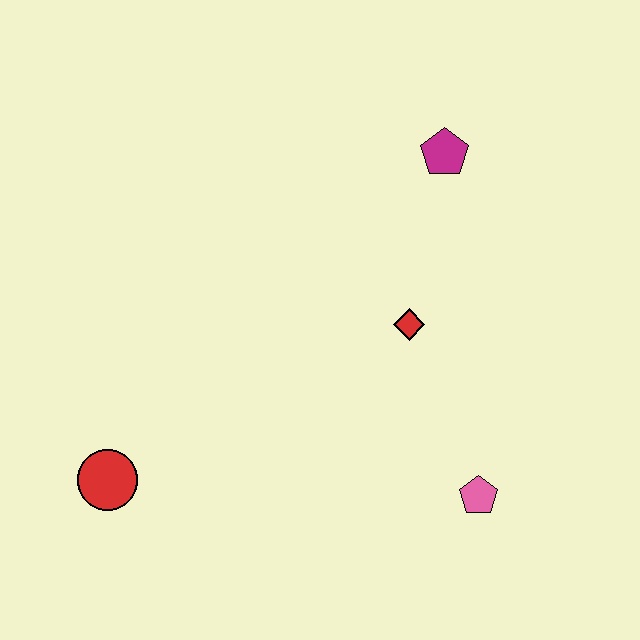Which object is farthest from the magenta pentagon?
The red circle is farthest from the magenta pentagon.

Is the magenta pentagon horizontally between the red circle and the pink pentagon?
Yes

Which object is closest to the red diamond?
The magenta pentagon is closest to the red diamond.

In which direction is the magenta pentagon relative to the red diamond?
The magenta pentagon is above the red diamond.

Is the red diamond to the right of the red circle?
Yes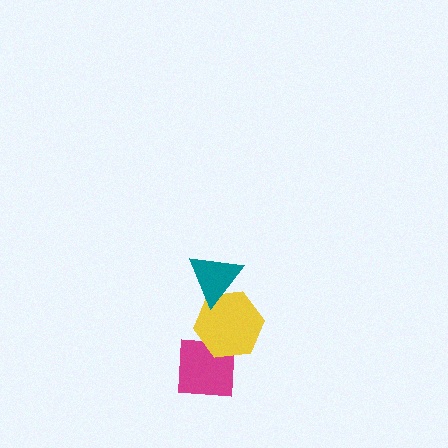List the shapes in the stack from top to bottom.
From top to bottom: the teal triangle, the yellow hexagon, the magenta square.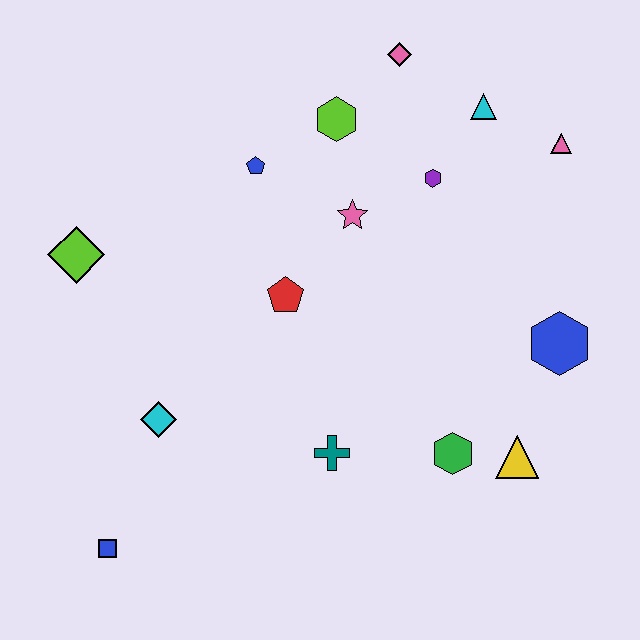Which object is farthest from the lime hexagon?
The blue square is farthest from the lime hexagon.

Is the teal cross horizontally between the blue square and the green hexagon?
Yes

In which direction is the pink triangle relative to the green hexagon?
The pink triangle is above the green hexagon.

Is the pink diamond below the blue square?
No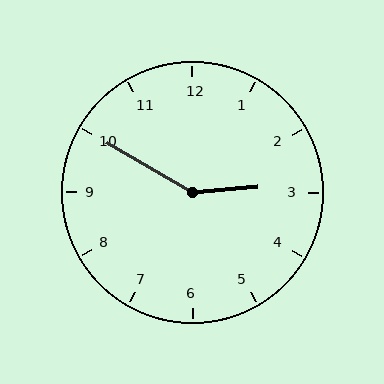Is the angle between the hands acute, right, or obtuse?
It is obtuse.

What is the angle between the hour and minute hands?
Approximately 145 degrees.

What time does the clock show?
2:50.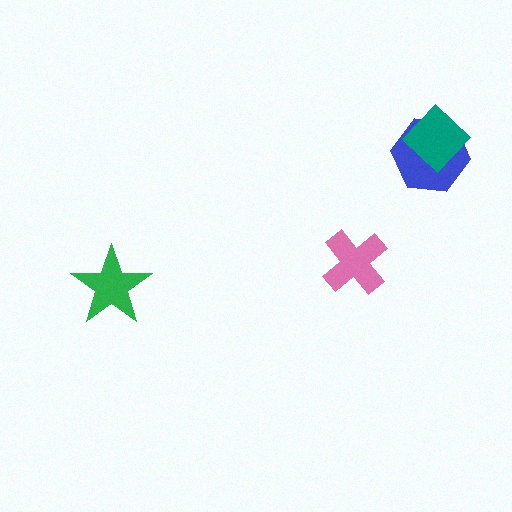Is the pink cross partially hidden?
No, no other shape covers it.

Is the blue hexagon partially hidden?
Yes, it is partially covered by another shape.